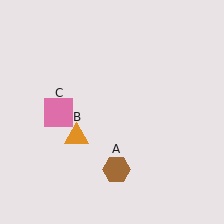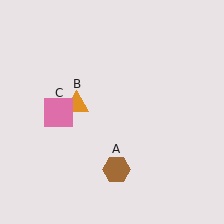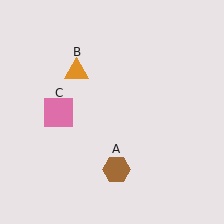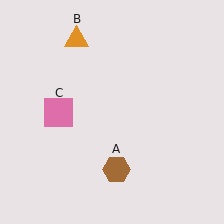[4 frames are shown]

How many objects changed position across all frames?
1 object changed position: orange triangle (object B).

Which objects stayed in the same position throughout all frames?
Brown hexagon (object A) and pink square (object C) remained stationary.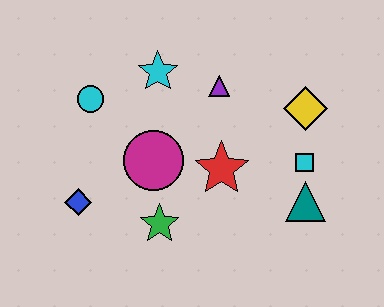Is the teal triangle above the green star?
Yes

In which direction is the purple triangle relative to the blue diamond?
The purple triangle is to the right of the blue diamond.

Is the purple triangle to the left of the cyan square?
Yes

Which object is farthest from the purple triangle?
The blue diamond is farthest from the purple triangle.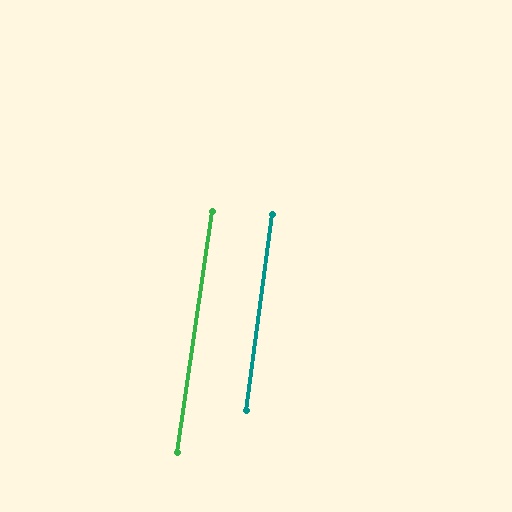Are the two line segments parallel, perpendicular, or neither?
Parallel — their directions differ by only 0.6°.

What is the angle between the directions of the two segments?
Approximately 1 degree.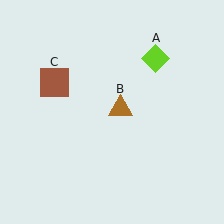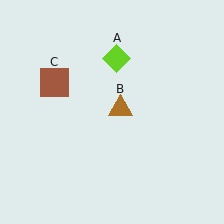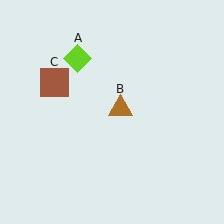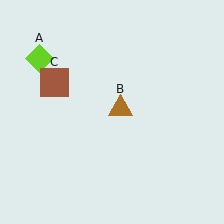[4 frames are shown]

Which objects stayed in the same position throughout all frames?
Brown triangle (object B) and brown square (object C) remained stationary.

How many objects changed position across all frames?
1 object changed position: lime diamond (object A).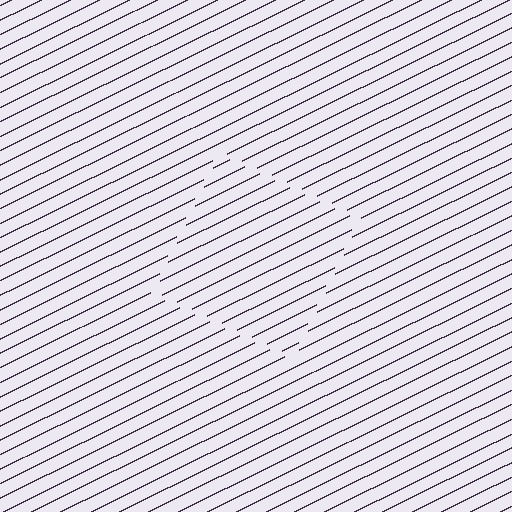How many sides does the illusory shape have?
4 sides — the line-ends trace a square.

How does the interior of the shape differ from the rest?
The interior of the shape contains the same grating, shifted by half a period — the contour is defined by the phase discontinuity where line-ends from the inner and outer gratings abut.